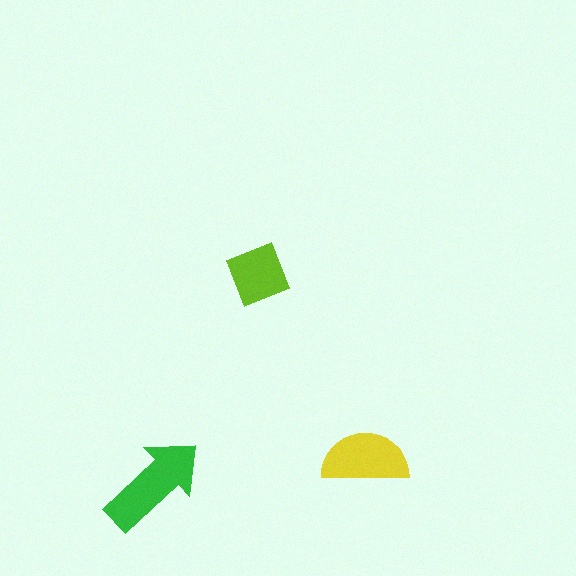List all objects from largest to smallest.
The green arrow, the yellow semicircle, the lime diamond.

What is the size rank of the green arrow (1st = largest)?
1st.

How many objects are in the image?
There are 3 objects in the image.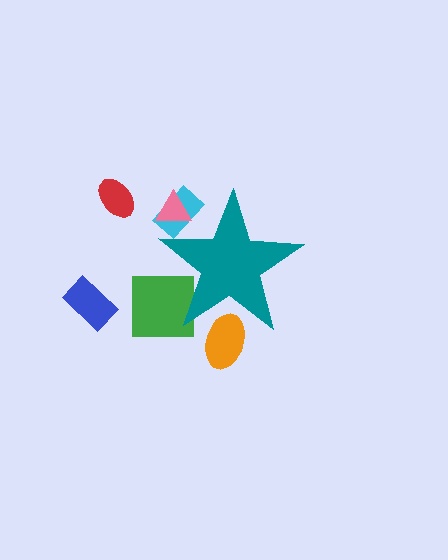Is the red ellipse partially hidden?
No, the red ellipse is fully visible.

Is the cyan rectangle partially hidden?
Yes, the cyan rectangle is partially hidden behind the teal star.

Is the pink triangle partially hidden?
Yes, the pink triangle is partially hidden behind the teal star.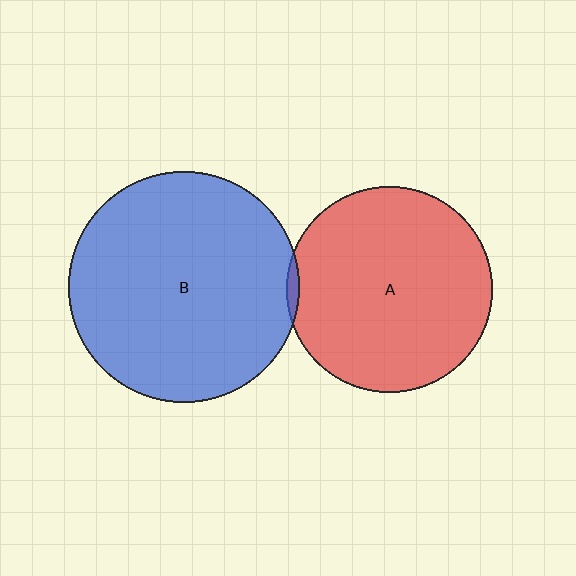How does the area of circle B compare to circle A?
Approximately 1.3 times.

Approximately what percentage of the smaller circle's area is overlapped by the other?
Approximately 5%.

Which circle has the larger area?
Circle B (blue).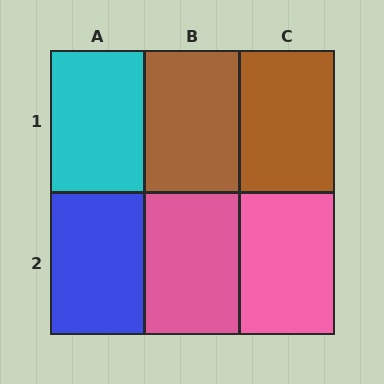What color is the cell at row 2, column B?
Pink.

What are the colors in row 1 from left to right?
Cyan, brown, brown.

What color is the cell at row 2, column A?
Blue.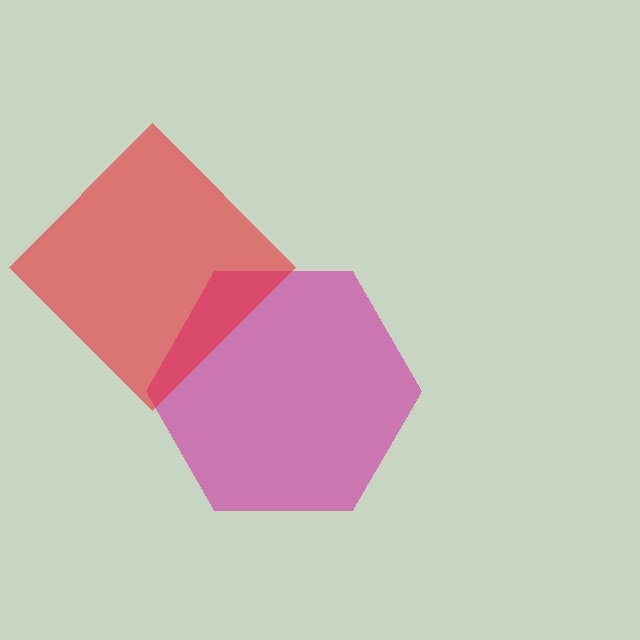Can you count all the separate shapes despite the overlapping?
Yes, there are 2 separate shapes.